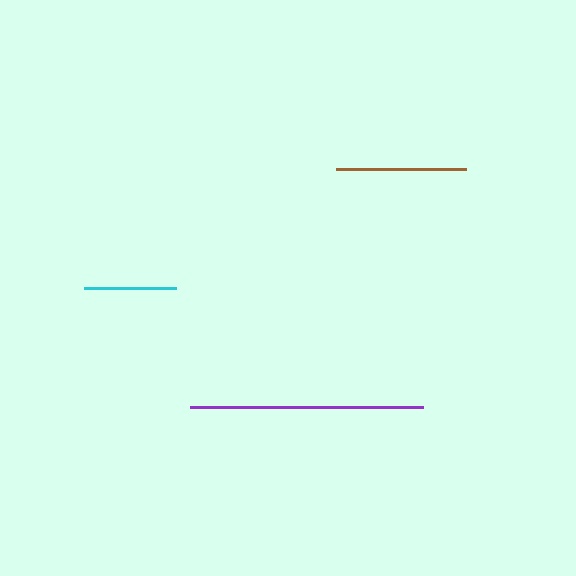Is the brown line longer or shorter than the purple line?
The purple line is longer than the brown line.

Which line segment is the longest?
The purple line is the longest at approximately 232 pixels.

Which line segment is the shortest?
The cyan line is the shortest at approximately 92 pixels.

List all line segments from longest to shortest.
From longest to shortest: purple, brown, cyan.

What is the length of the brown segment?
The brown segment is approximately 129 pixels long.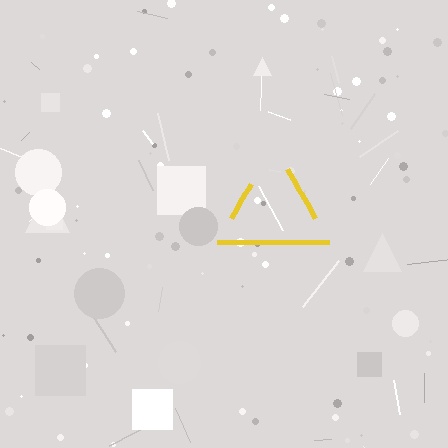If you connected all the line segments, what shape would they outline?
They would outline a triangle.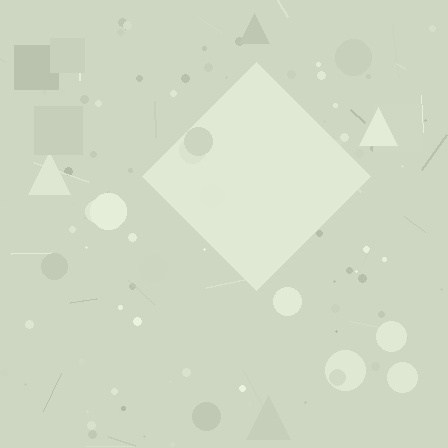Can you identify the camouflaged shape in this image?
The camouflaged shape is a diamond.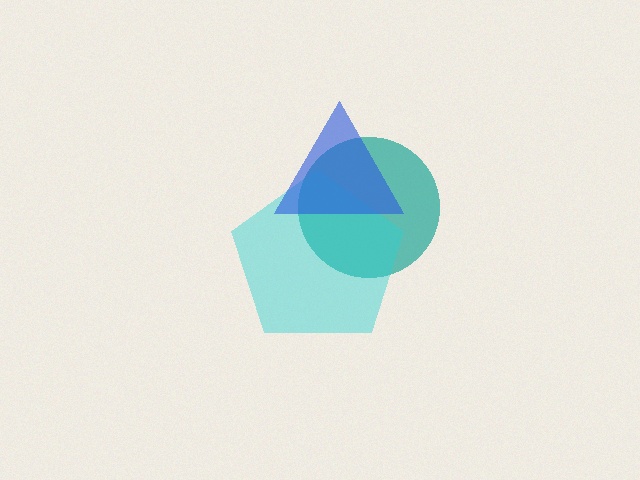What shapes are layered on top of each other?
The layered shapes are: a teal circle, a cyan pentagon, a blue triangle.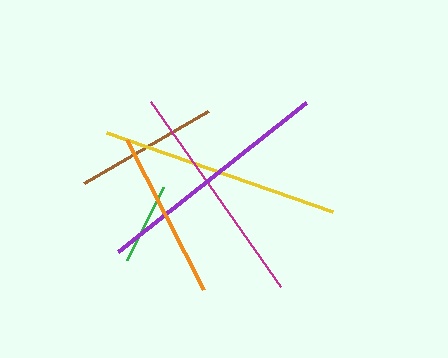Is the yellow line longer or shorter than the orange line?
The yellow line is longer than the orange line.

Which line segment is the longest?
The purple line is the longest at approximately 240 pixels.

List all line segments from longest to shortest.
From longest to shortest: purple, yellow, magenta, orange, brown, green.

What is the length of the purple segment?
The purple segment is approximately 240 pixels long.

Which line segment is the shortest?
The green line is the shortest at approximately 80 pixels.